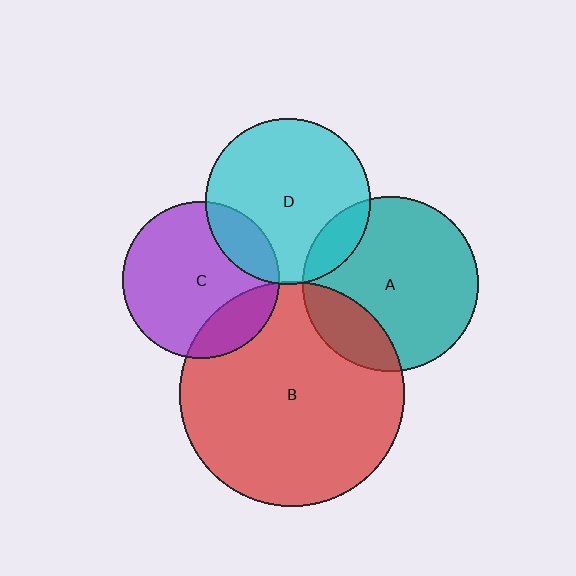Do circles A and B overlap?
Yes.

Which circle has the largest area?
Circle B (red).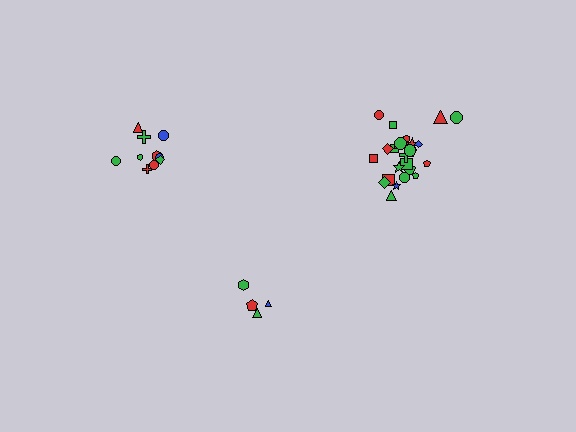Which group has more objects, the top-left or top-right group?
The top-right group.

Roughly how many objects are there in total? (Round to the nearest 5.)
Roughly 40 objects in total.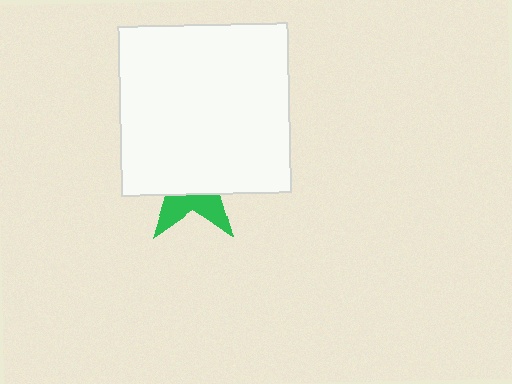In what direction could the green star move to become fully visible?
The green star could move down. That would shift it out from behind the white square entirely.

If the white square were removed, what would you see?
You would see the complete green star.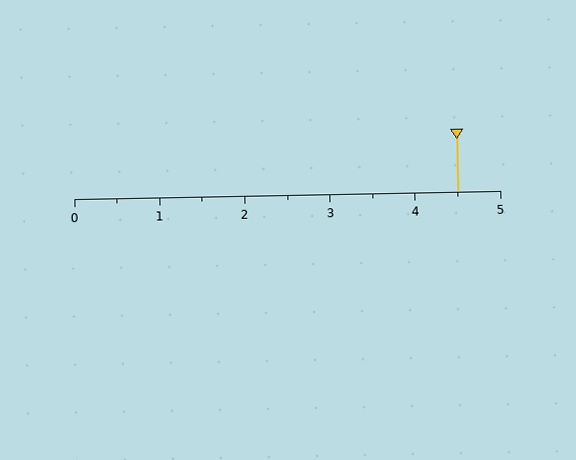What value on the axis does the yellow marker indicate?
The marker indicates approximately 4.5.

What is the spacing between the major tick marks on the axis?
The major ticks are spaced 1 apart.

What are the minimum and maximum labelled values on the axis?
The axis runs from 0 to 5.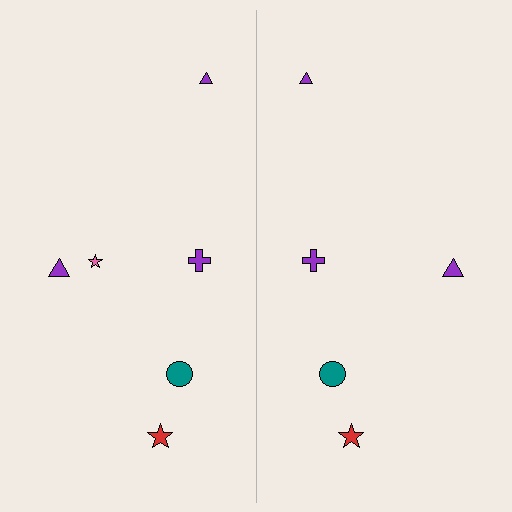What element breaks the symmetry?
A pink star is missing from the right side.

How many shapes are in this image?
There are 11 shapes in this image.